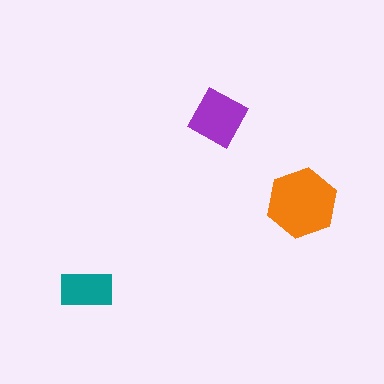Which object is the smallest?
The teal rectangle.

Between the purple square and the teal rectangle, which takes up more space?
The purple square.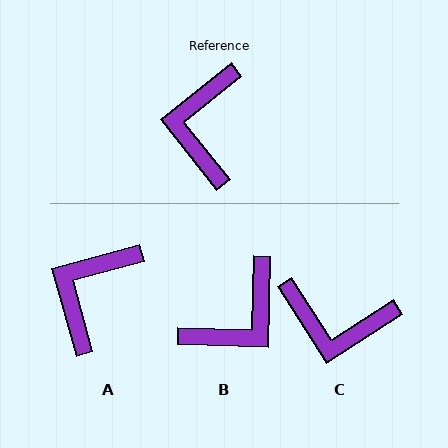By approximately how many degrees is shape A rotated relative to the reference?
Approximately 23 degrees clockwise.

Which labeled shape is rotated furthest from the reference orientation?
B, about 140 degrees away.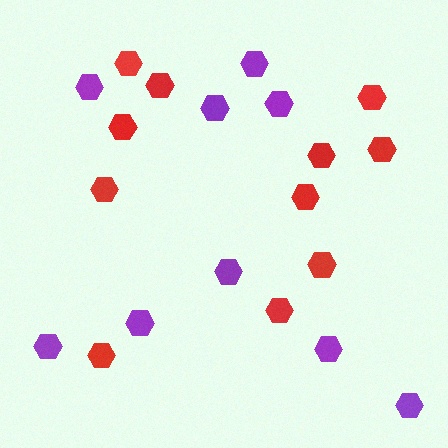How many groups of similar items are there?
There are 2 groups: one group of purple hexagons (9) and one group of red hexagons (11).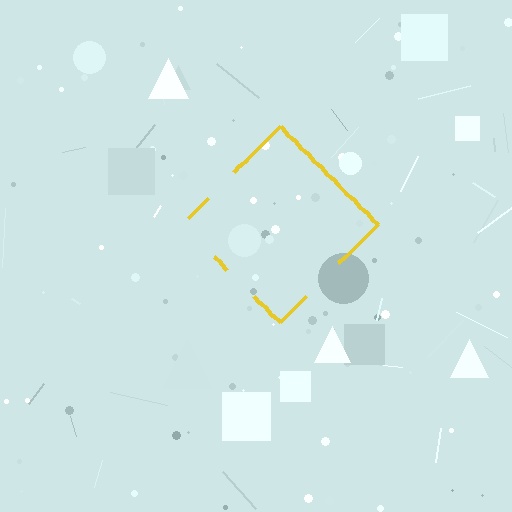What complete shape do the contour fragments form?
The contour fragments form a diamond.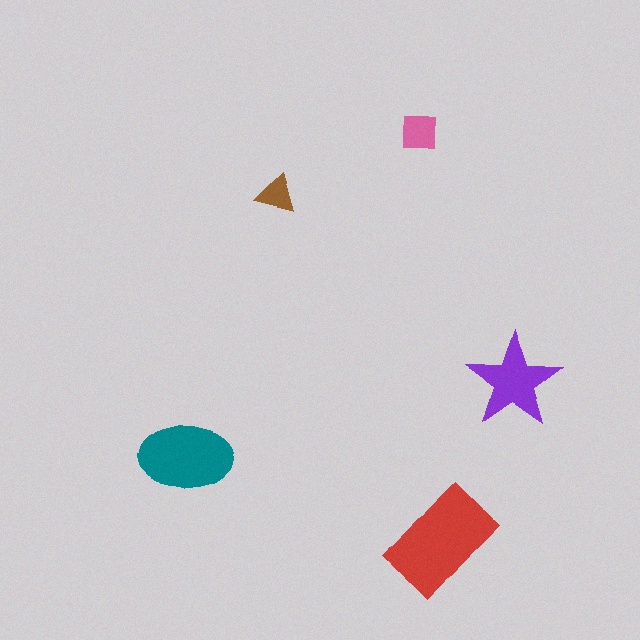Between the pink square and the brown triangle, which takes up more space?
The pink square.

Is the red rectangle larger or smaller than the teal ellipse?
Larger.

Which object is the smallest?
The brown triangle.